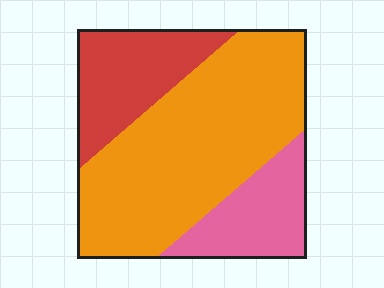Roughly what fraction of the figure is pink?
Pink takes up less than a quarter of the figure.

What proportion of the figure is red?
Red covers 22% of the figure.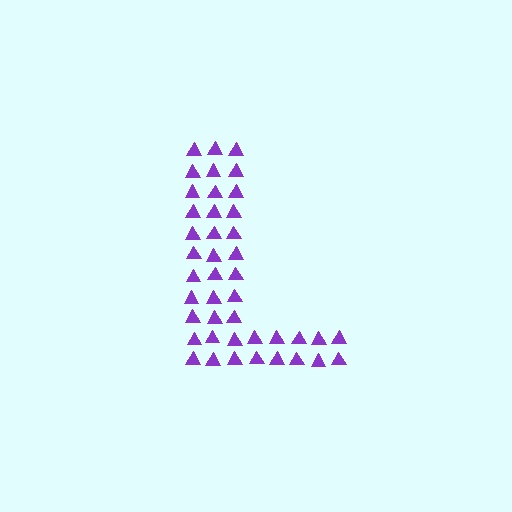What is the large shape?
The large shape is the letter L.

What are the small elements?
The small elements are triangles.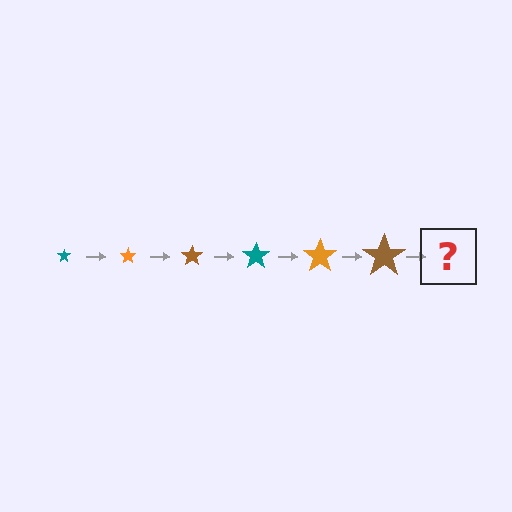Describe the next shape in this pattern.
It should be a teal star, larger than the previous one.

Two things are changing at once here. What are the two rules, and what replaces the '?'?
The two rules are that the star grows larger each step and the color cycles through teal, orange, and brown. The '?' should be a teal star, larger than the previous one.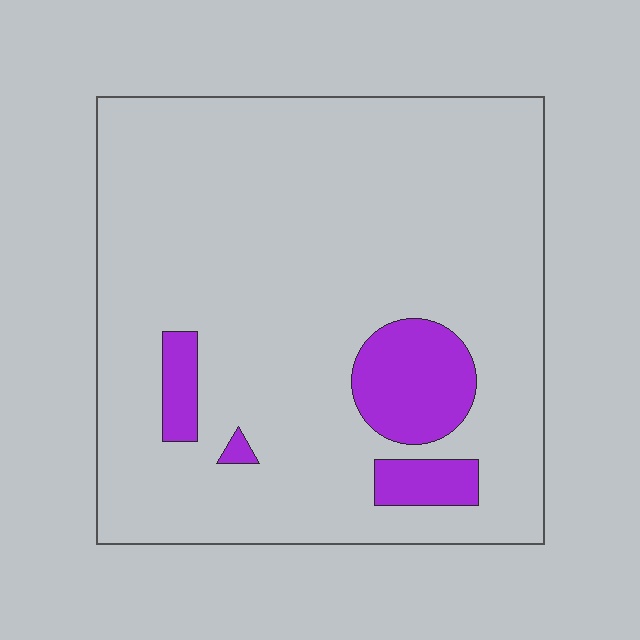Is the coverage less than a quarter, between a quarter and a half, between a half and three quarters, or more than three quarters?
Less than a quarter.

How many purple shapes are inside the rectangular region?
4.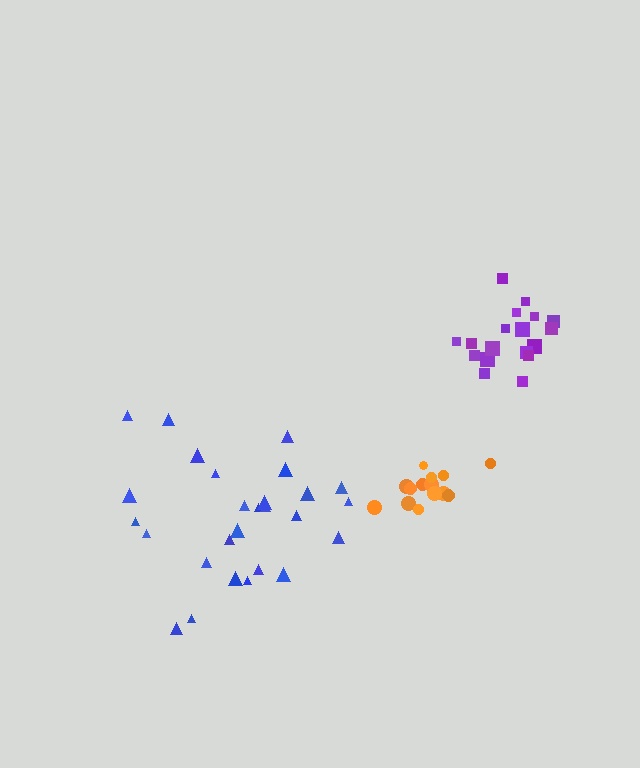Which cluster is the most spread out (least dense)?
Blue.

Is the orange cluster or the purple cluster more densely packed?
Orange.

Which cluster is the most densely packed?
Orange.